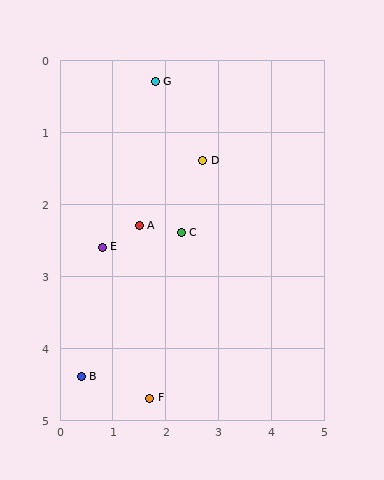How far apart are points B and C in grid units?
Points B and C are about 2.8 grid units apart.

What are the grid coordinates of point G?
Point G is at approximately (1.8, 0.3).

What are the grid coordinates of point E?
Point E is at approximately (0.8, 2.6).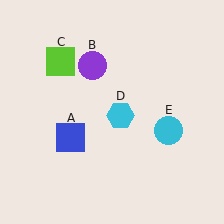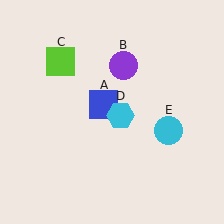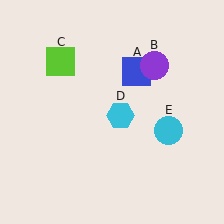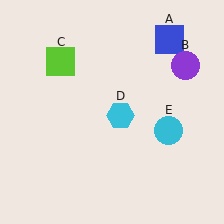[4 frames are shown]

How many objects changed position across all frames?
2 objects changed position: blue square (object A), purple circle (object B).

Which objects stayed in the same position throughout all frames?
Lime square (object C) and cyan hexagon (object D) and cyan circle (object E) remained stationary.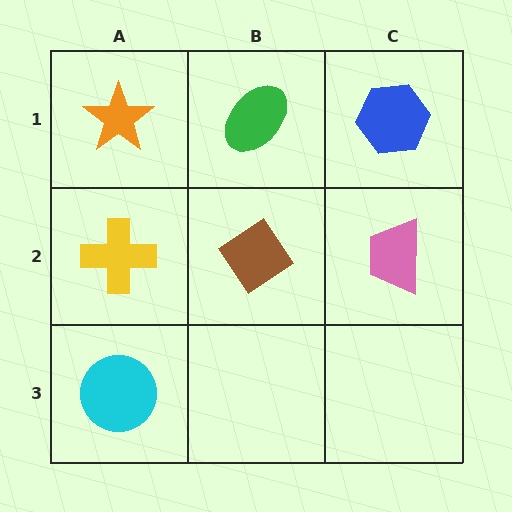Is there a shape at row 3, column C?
No, that cell is empty.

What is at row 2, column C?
A pink trapezoid.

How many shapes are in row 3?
1 shape.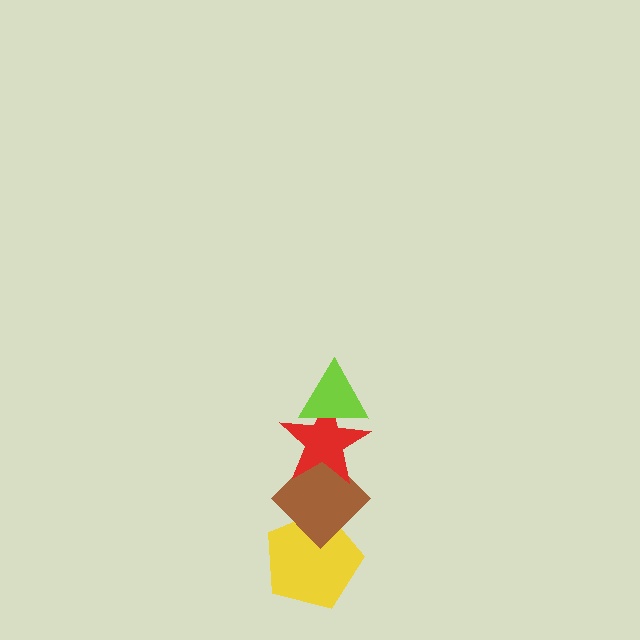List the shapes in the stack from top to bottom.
From top to bottom: the lime triangle, the red star, the brown diamond, the yellow pentagon.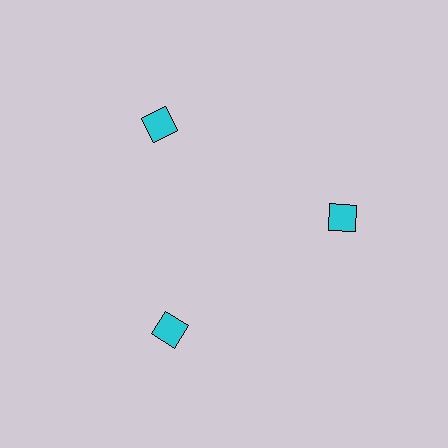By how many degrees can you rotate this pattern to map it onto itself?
The pattern maps onto itself every 120 degrees of rotation.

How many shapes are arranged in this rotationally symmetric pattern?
There are 3 shapes, arranged in 3 groups of 1.